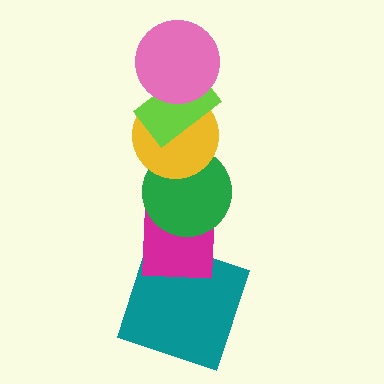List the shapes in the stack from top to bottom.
From top to bottom: the pink circle, the lime rectangle, the yellow circle, the green circle, the magenta square, the teal square.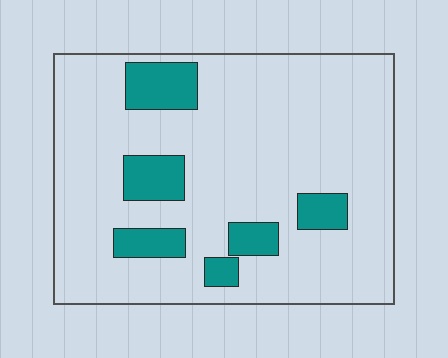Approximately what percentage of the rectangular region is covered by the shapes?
Approximately 15%.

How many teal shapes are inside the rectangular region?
6.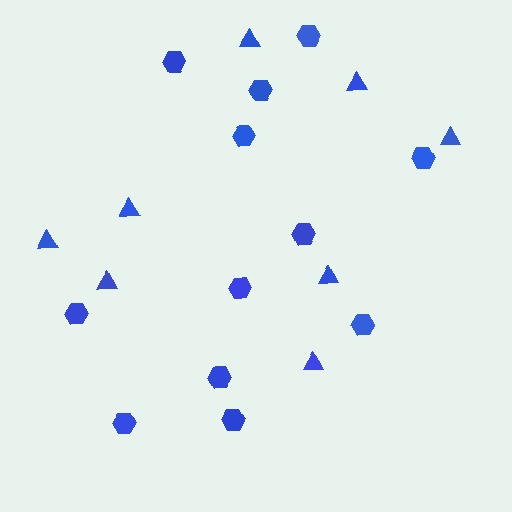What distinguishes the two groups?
There are 2 groups: one group of triangles (8) and one group of hexagons (12).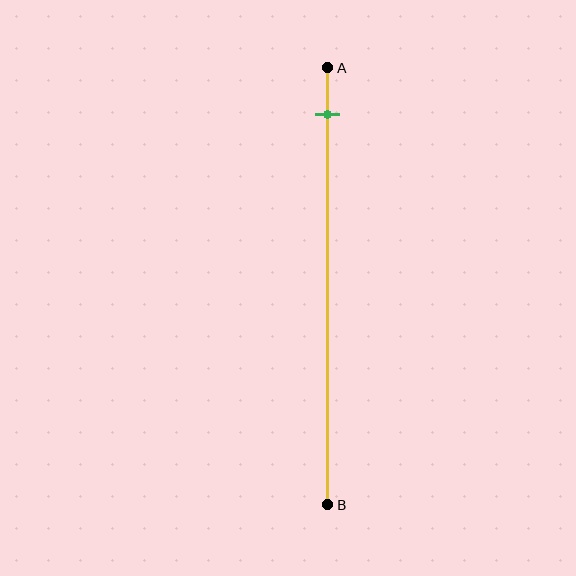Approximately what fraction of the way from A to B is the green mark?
The green mark is approximately 10% of the way from A to B.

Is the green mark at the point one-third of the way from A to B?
No, the mark is at about 10% from A, not at the 33% one-third point.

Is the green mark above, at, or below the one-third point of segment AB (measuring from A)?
The green mark is above the one-third point of segment AB.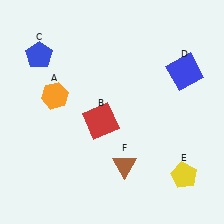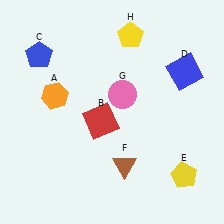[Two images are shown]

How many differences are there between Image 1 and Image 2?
There are 2 differences between the two images.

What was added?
A pink circle (G), a yellow pentagon (H) were added in Image 2.